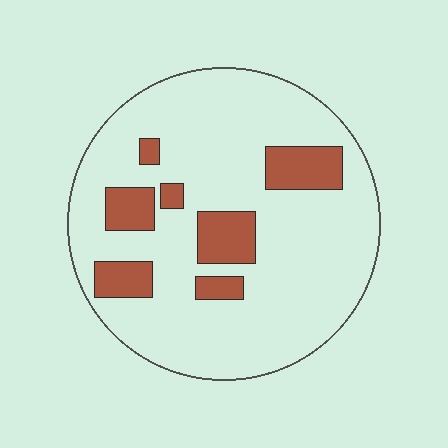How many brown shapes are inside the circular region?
7.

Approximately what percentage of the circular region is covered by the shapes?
Approximately 15%.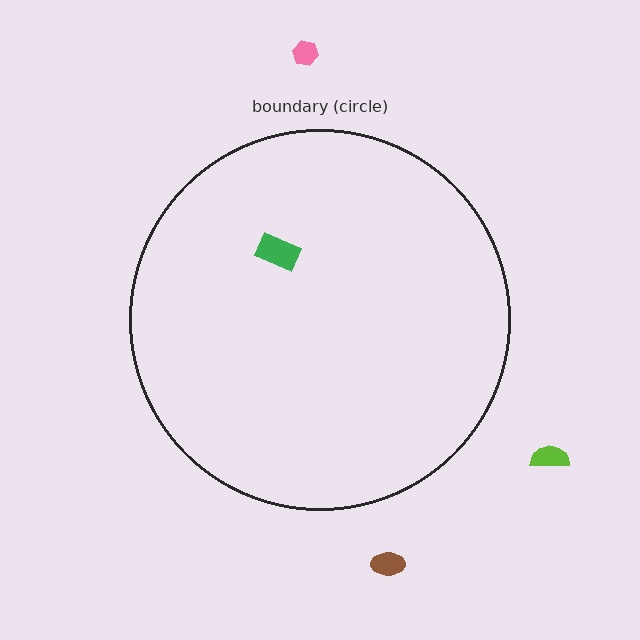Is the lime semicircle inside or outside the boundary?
Outside.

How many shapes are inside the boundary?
1 inside, 3 outside.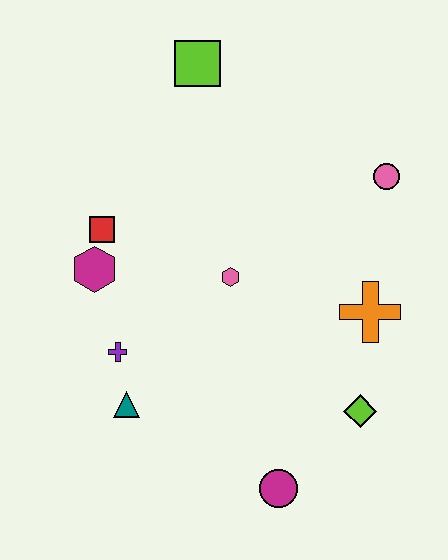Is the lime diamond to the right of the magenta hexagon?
Yes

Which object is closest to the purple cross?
The teal triangle is closest to the purple cross.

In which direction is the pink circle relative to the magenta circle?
The pink circle is above the magenta circle.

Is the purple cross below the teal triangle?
No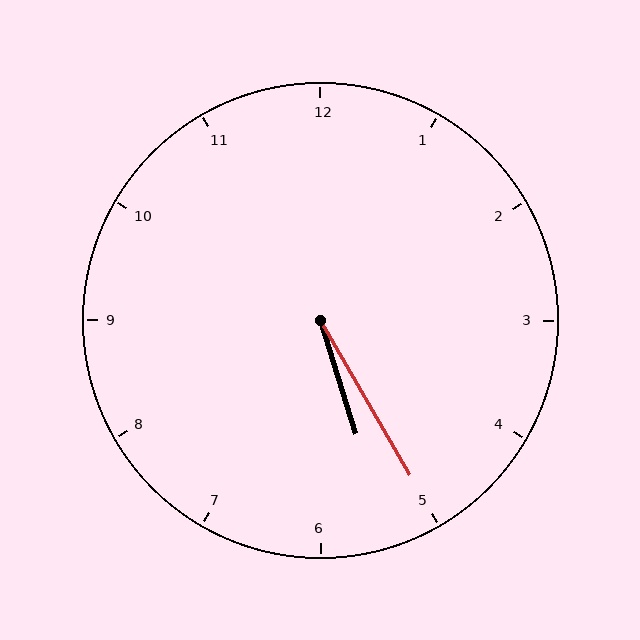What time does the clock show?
5:25.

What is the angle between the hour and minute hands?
Approximately 12 degrees.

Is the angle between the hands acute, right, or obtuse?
It is acute.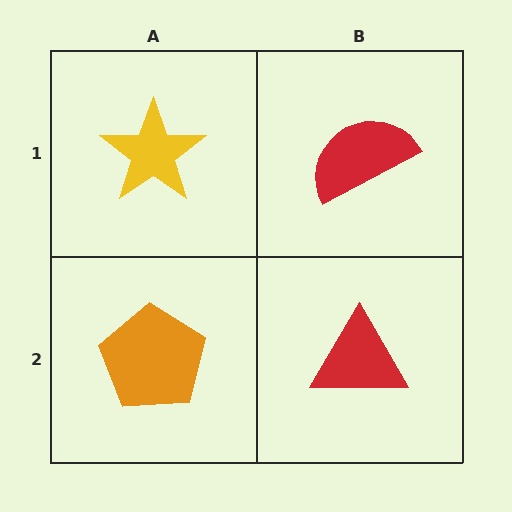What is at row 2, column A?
An orange pentagon.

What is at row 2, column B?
A red triangle.